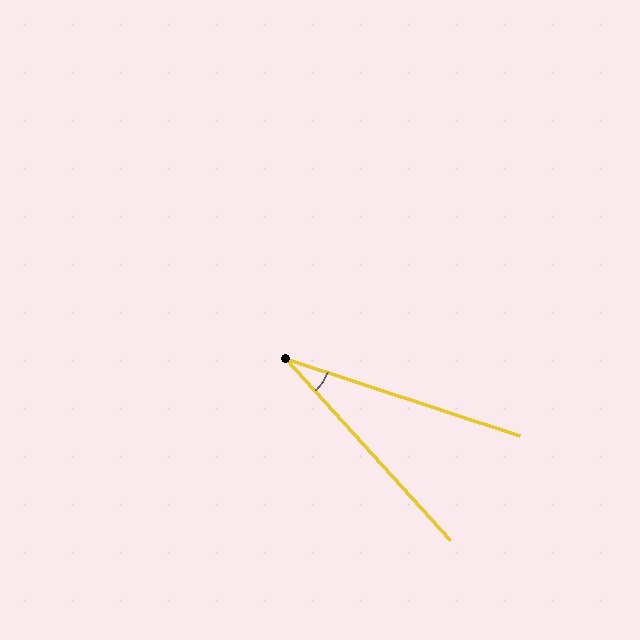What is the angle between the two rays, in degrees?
Approximately 30 degrees.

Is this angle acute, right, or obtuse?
It is acute.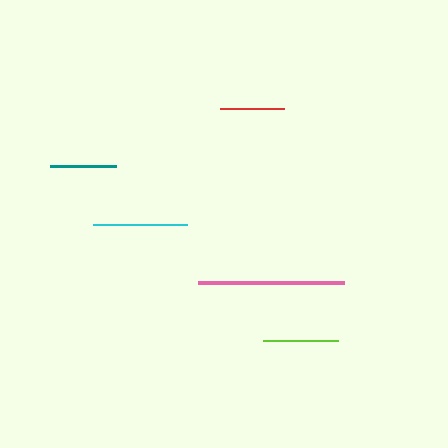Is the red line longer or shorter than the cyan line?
The cyan line is longer than the red line.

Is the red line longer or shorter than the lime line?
The lime line is longer than the red line.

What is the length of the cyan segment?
The cyan segment is approximately 94 pixels long.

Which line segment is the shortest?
The red line is the shortest at approximately 64 pixels.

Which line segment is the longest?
The pink line is the longest at approximately 146 pixels.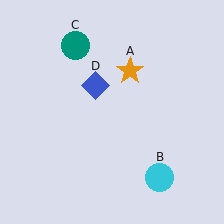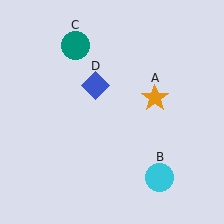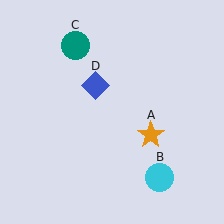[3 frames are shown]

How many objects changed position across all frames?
1 object changed position: orange star (object A).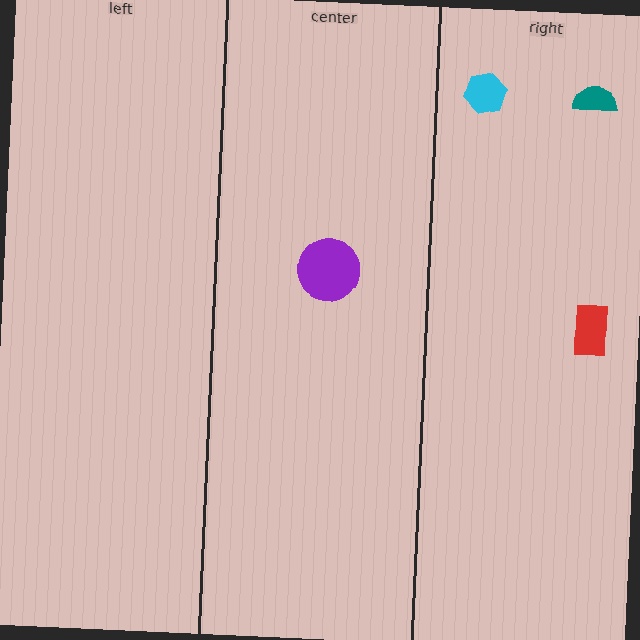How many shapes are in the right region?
3.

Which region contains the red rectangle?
The right region.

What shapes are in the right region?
The cyan hexagon, the teal semicircle, the red rectangle.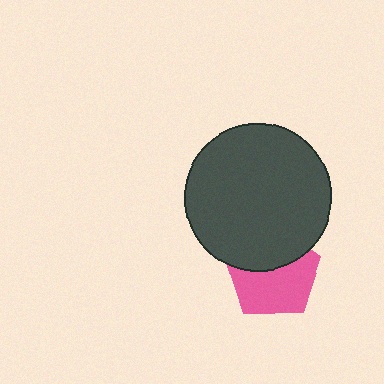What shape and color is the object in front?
The object in front is a dark gray circle.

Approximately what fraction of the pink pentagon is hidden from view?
Roughly 40% of the pink pentagon is hidden behind the dark gray circle.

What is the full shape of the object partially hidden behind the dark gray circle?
The partially hidden object is a pink pentagon.